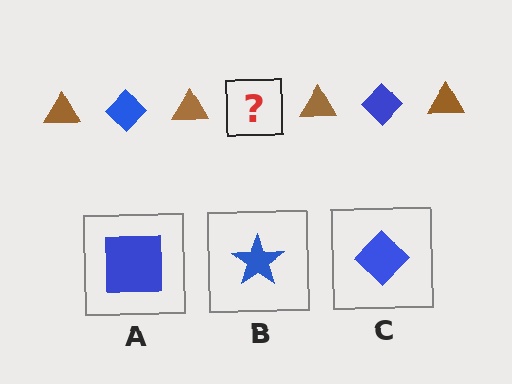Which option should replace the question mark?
Option C.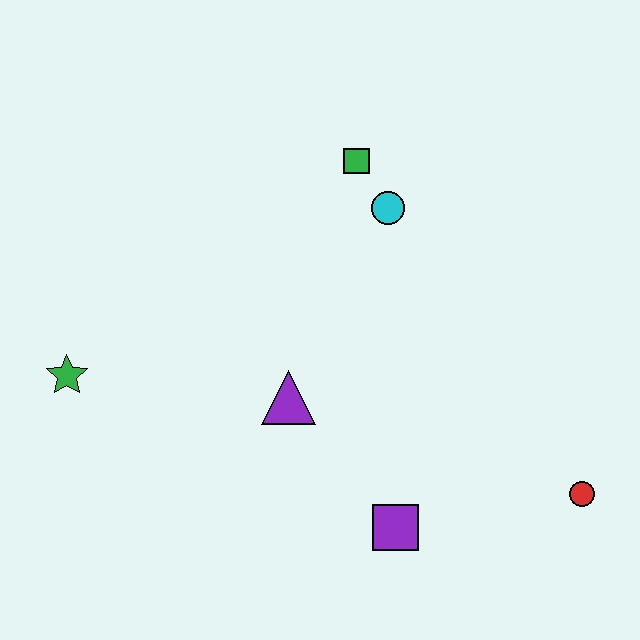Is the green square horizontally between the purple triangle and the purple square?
Yes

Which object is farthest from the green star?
The red circle is farthest from the green star.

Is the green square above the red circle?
Yes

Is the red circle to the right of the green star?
Yes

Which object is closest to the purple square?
The purple triangle is closest to the purple square.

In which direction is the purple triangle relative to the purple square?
The purple triangle is above the purple square.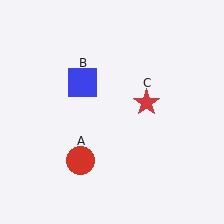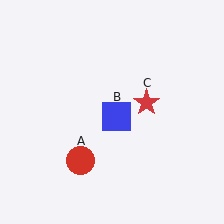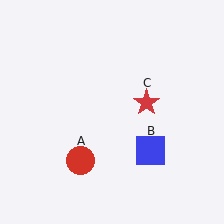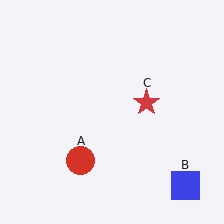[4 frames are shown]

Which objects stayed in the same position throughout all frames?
Red circle (object A) and red star (object C) remained stationary.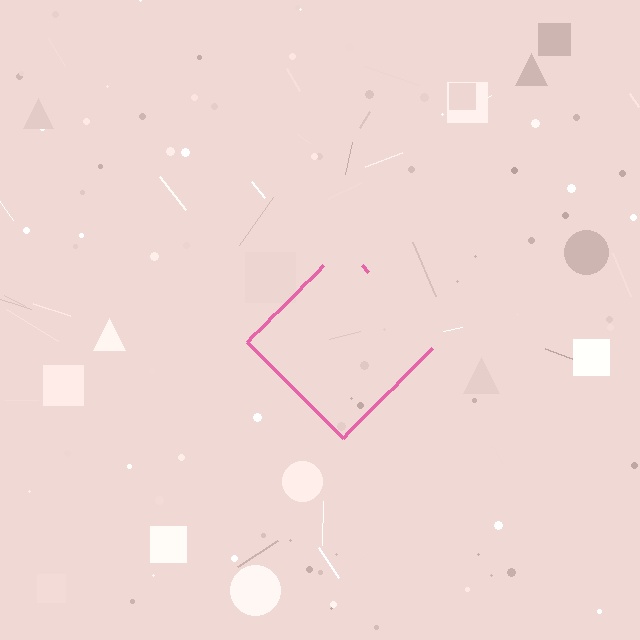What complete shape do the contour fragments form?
The contour fragments form a diamond.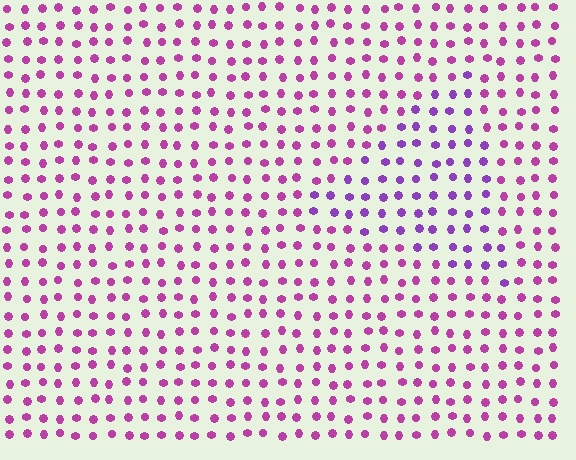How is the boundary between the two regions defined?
The boundary is defined purely by a slight shift in hue (about 32 degrees). Spacing, size, and orientation are identical on both sides.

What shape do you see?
I see a triangle.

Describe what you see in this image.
The image is filled with small magenta elements in a uniform arrangement. A triangle-shaped region is visible where the elements are tinted to a slightly different hue, forming a subtle color boundary.